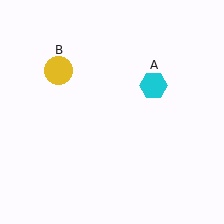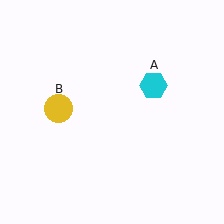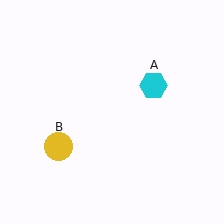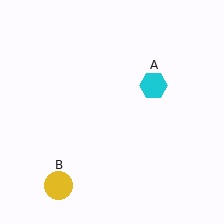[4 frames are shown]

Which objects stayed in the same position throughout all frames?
Cyan hexagon (object A) remained stationary.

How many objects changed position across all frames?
1 object changed position: yellow circle (object B).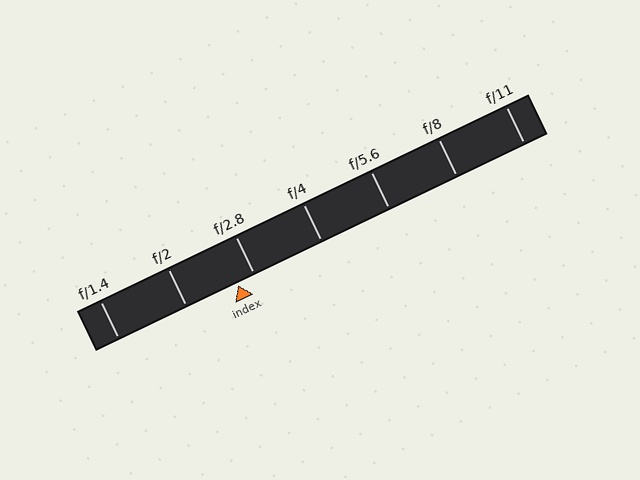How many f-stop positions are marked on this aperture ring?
There are 7 f-stop positions marked.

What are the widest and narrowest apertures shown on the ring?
The widest aperture shown is f/1.4 and the narrowest is f/11.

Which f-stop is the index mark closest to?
The index mark is closest to f/2.8.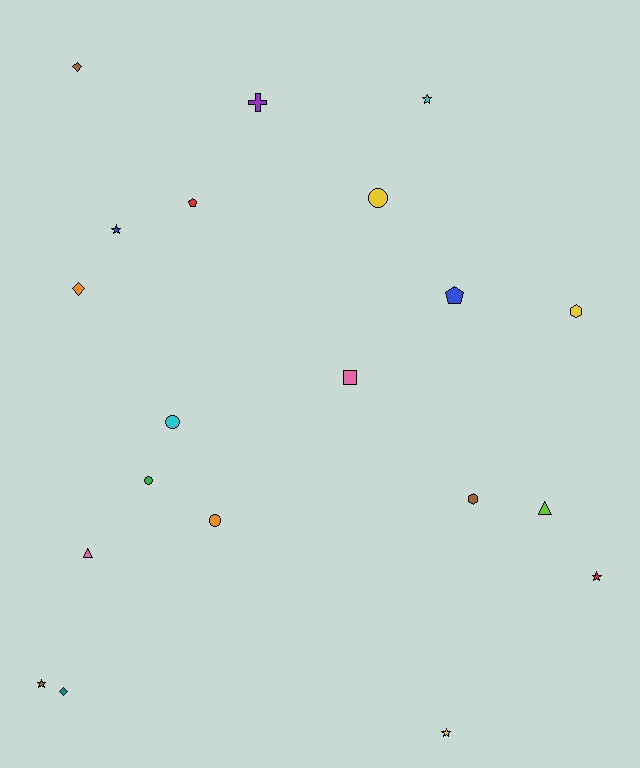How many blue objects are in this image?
There are 2 blue objects.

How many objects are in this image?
There are 20 objects.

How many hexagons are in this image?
There are 2 hexagons.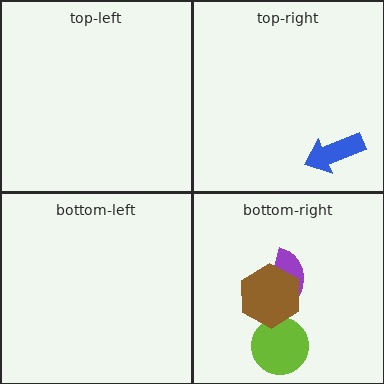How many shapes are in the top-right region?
1.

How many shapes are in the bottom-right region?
3.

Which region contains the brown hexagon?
The bottom-right region.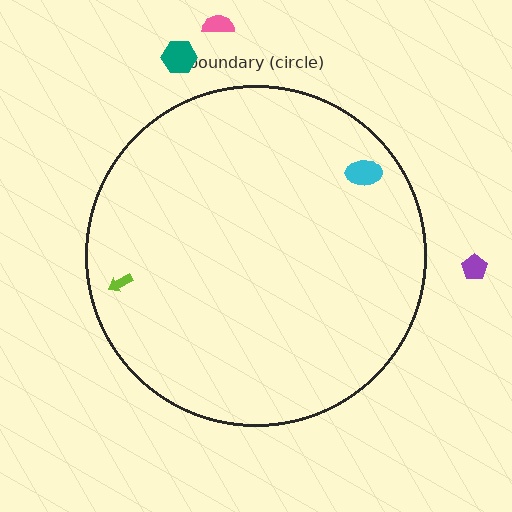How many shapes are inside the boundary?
2 inside, 3 outside.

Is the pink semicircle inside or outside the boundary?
Outside.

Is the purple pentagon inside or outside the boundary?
Outside.